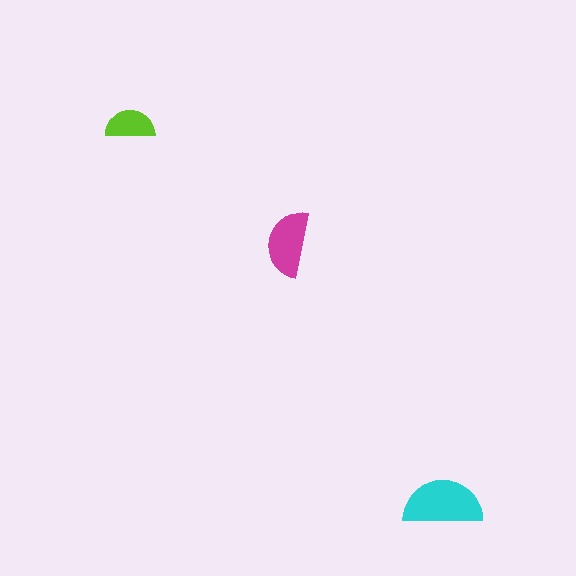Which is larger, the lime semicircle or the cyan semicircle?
The cyan one.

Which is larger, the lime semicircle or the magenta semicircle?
The magenta one.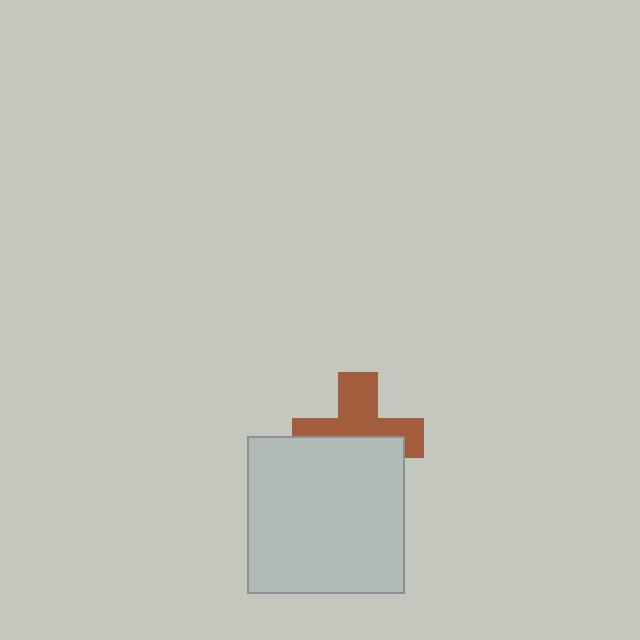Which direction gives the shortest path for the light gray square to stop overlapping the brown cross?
Moving down gives the shortest separation.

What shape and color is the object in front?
The object in front is a light gray square.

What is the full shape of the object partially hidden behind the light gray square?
The partially hidden object is a brown cross.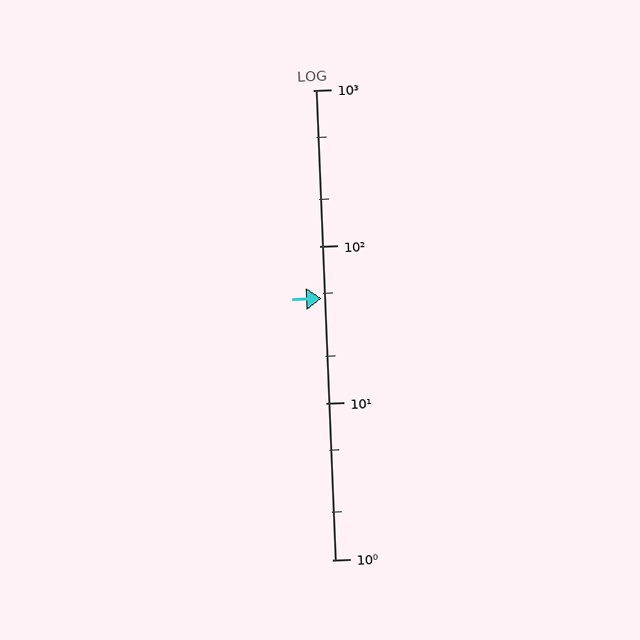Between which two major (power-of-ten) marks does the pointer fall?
The pointer is between 10 and 100.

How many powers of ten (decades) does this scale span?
The scale spans 3 decades, from 1 to 1000.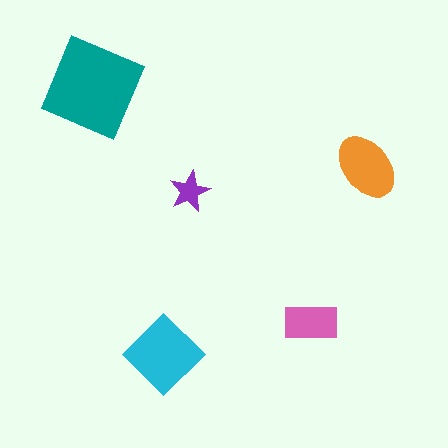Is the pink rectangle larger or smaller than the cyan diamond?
Smaller.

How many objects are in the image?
There are 5 objects in the image.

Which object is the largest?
The teal square.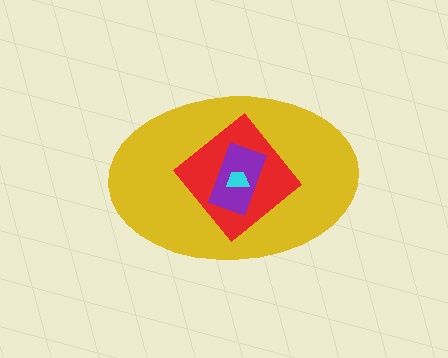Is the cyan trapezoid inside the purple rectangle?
Yes.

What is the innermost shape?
The cyan trapezoid.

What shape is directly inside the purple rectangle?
The cyan trapezoid.